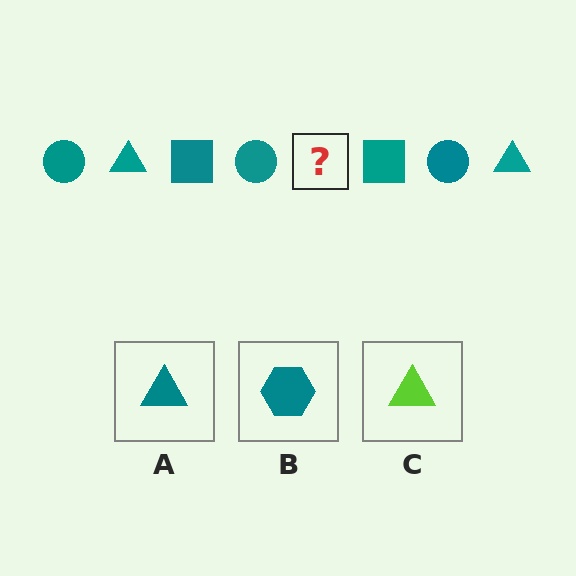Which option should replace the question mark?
Option A.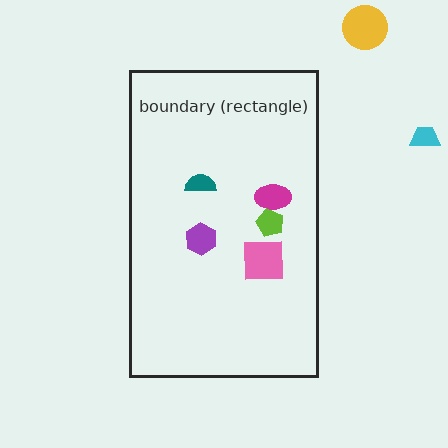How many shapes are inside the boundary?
5 inside, 2 outside.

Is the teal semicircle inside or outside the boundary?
Inside.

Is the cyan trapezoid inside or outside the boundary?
Outside.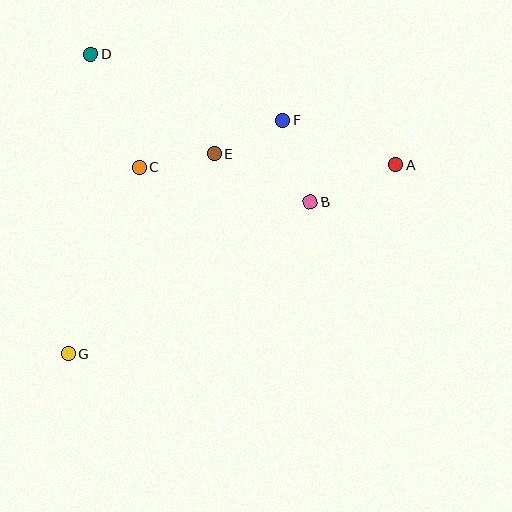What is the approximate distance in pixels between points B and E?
The distance between B and E is approximately 107 pixels.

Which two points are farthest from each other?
Points A and G are farthest from each other.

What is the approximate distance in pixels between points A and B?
The distance between A and B is approximately 94 pixels.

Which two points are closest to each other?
Points C and E are closest to each other.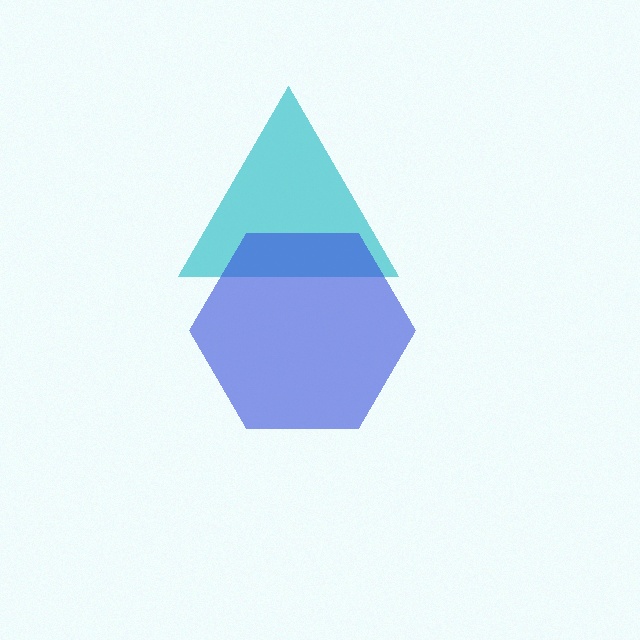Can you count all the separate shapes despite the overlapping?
Yes, there are 2 separate shapes.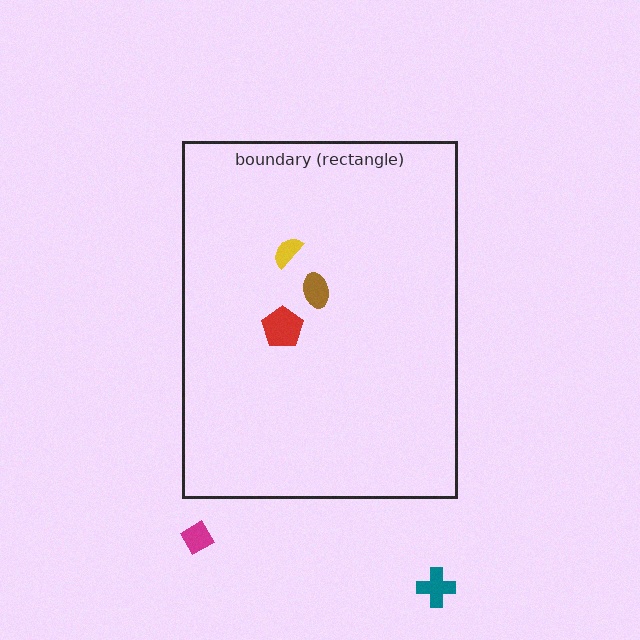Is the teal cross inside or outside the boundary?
Outside.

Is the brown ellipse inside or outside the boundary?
Inside.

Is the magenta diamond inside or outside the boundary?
Outside.